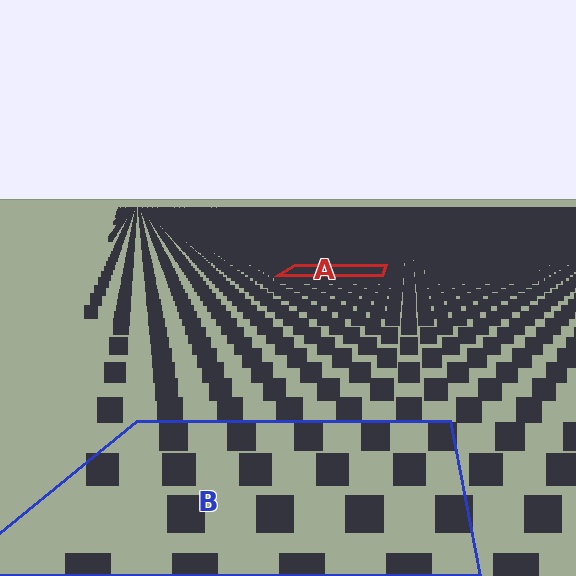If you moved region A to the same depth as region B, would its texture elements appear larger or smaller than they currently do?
They would appear larger. At a closer depth, the same texture elements are projected at a bigger on-screen size.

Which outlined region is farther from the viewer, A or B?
Region A is farther from the viewer — the texture elements inside it appear smaller and more densely packed.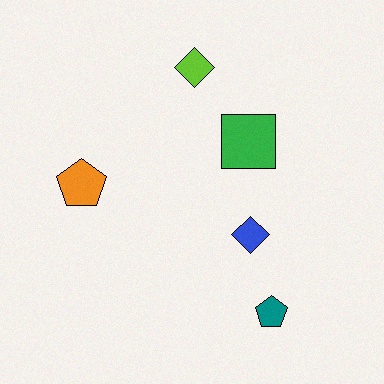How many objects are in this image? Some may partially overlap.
There are 5 objects.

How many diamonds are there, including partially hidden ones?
There are 2 diamonds.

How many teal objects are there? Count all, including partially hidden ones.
There is 1 teal object.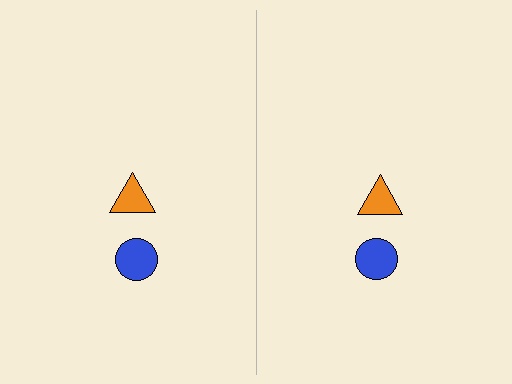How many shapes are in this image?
There are 4 shapes in this image.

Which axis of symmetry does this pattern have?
The pattern has a vertical axis of symmetry running through the center of the image.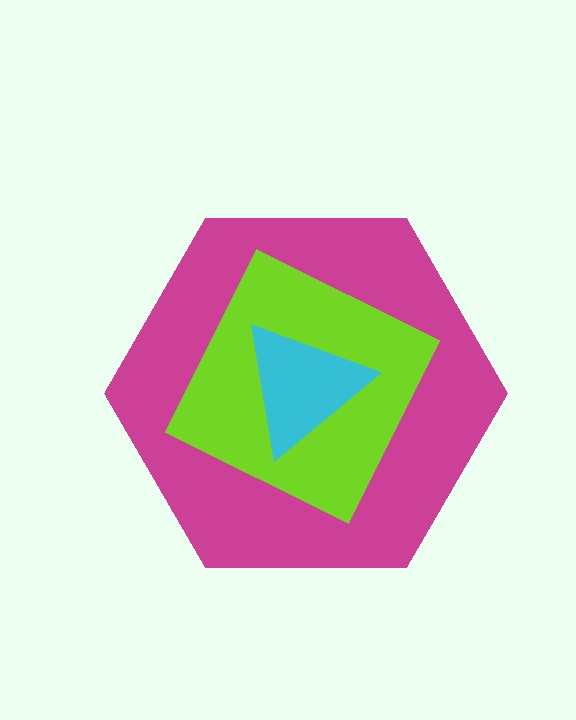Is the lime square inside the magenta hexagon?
Yes.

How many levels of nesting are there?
3.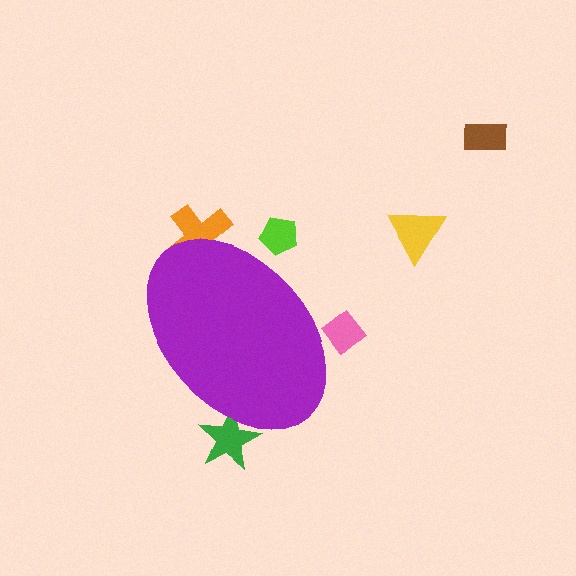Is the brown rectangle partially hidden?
No, the brown rectangle is fully visible.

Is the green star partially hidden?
Yes, the green star is partially hidden behind the purple ellipse.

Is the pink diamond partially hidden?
Yes, the pink diamond is partially hidden behind the purple ellipse.